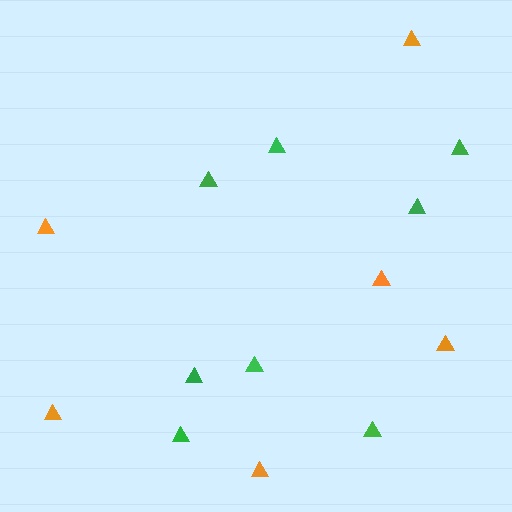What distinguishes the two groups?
There are 2 groups: one group of green triangles (8) and one group of orange triangles (6).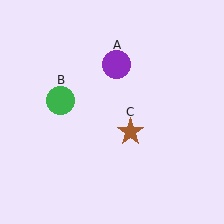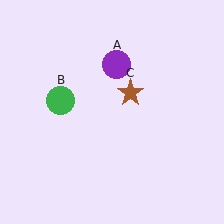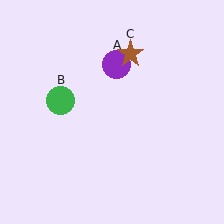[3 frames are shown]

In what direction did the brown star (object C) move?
The brown star (object C) moved up.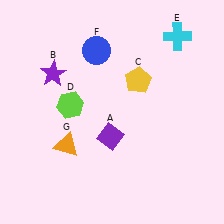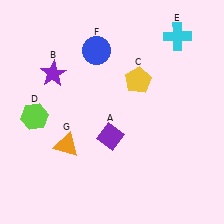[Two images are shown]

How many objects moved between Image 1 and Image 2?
1 object moved between the two images.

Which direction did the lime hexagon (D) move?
The lime hexagon (D) moved left.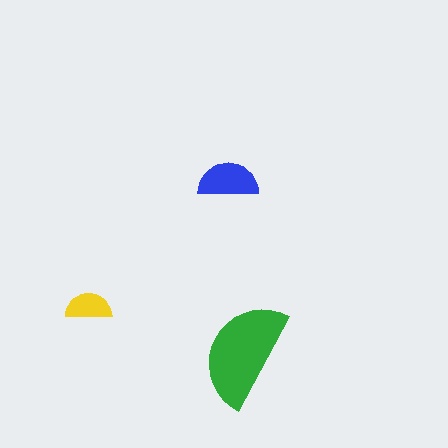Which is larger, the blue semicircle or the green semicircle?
The green one.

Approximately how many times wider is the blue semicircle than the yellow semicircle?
About 1.5 times wider.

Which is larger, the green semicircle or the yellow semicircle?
The green one.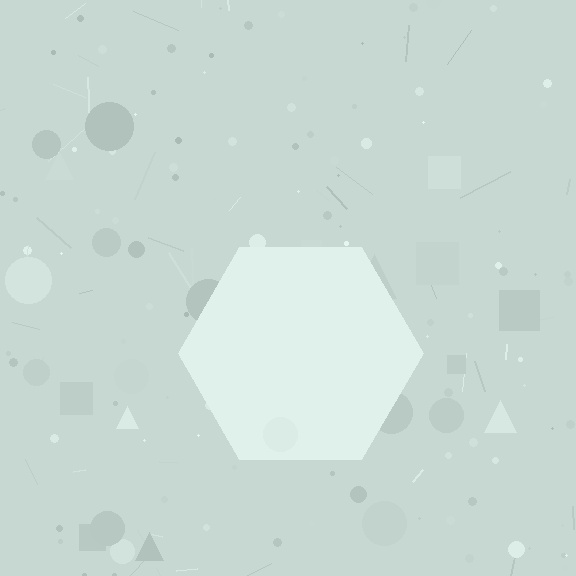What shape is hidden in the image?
A hexagon is hidden in the image.